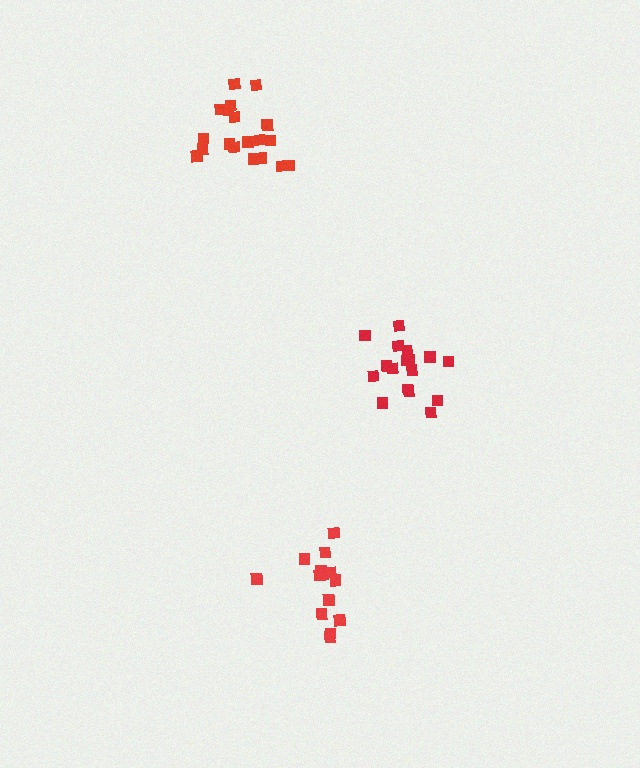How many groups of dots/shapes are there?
There are 3 groups.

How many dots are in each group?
Group 1: 17 dots, Group 2: 14 dots, Group 3: 20 dots (51 total).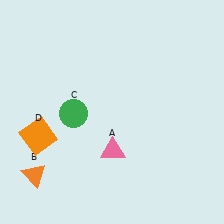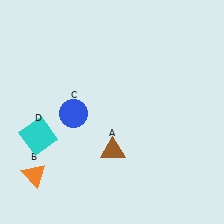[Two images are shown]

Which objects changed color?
A changed from pink to brown. C changed from green to blue. D changed from orange to cyan.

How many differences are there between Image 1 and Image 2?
There are 3 differences between the two images.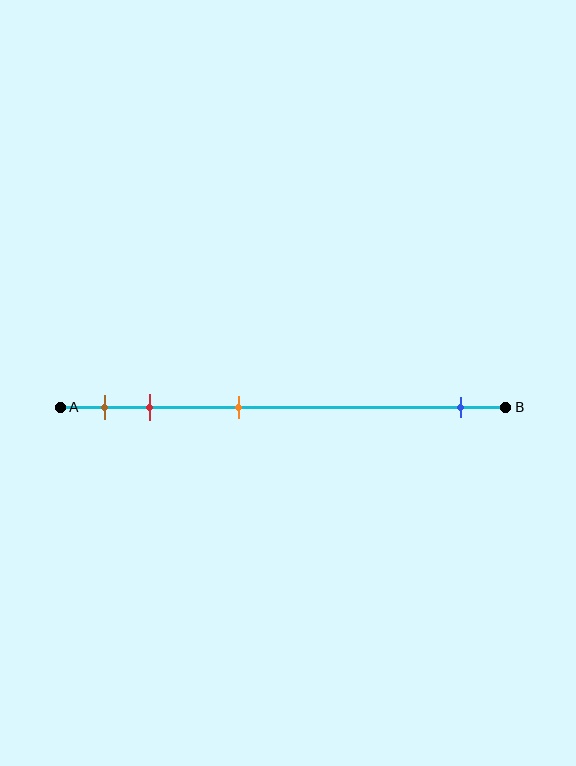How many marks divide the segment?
There are 4 marks dividing the segment.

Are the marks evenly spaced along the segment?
No, the marks are not evenly spaced.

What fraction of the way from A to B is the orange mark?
The orange mark is approximately 40% (0.4) of the way from A to B.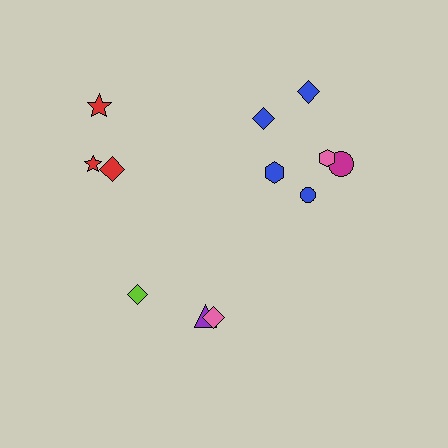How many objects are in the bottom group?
There are 3 objects.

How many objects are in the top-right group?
There are 6 objects.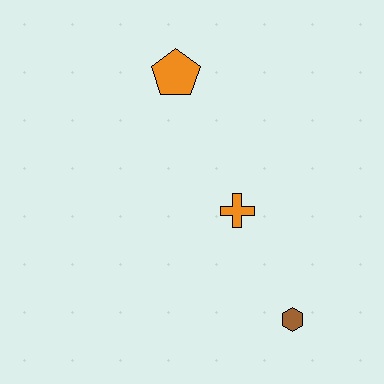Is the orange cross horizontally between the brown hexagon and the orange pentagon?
Yes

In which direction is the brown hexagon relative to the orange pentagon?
The brown hexagon is below the orange pentagon.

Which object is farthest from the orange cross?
The orange pentagon is farthest from the orange cross.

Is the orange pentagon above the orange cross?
Yes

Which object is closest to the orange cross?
The brown hexagon is closest to the orange cross.